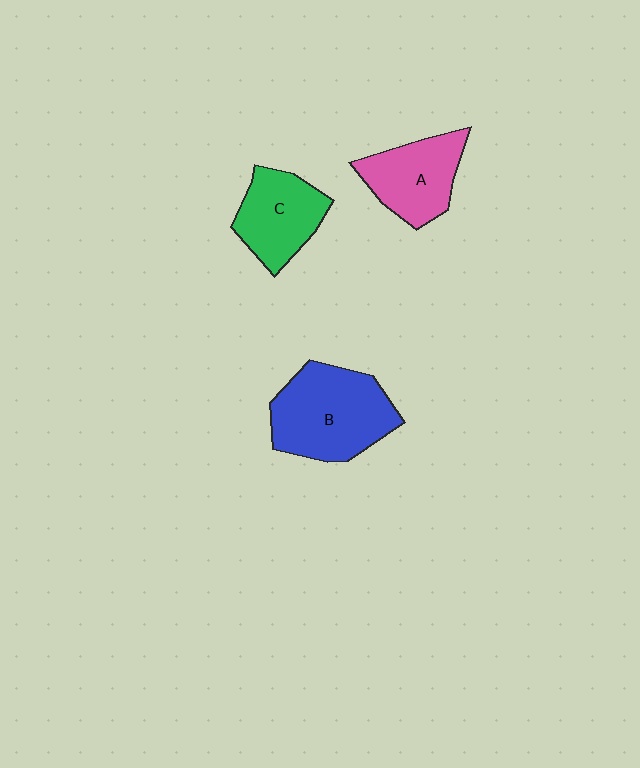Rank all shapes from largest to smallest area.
From largest to smallest: B (blue), A (pink), C (green).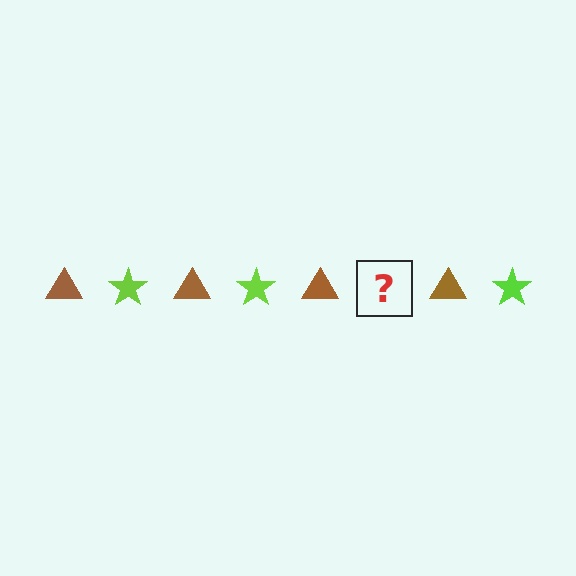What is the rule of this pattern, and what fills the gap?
The rule is that the pattern alternates between brown triangle and lime star. The gap should be filled with a lime star.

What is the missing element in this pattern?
The missing element is a lime star.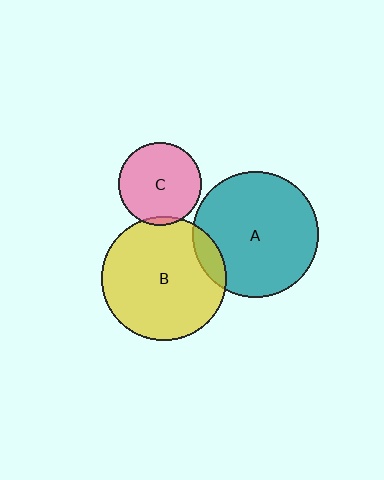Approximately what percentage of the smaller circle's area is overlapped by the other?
Approximately 5%.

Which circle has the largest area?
Circle A (teal).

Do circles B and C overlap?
Yes.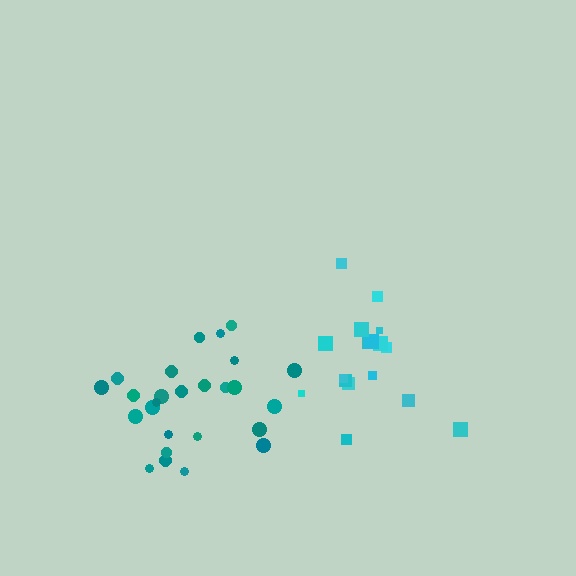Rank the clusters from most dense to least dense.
teal, cyan.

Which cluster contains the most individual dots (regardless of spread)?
Teal (26).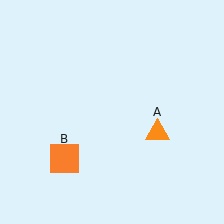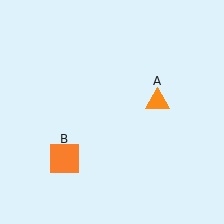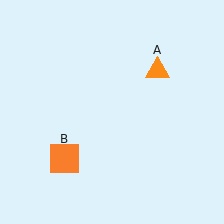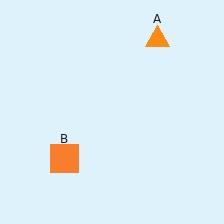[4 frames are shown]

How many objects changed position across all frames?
1 object changed position: orange triangle (object A).